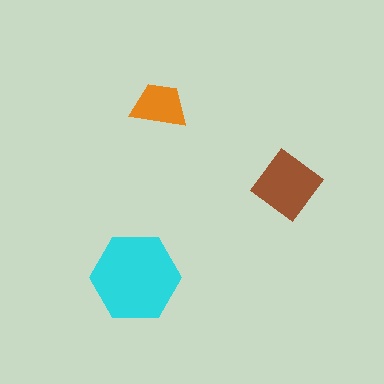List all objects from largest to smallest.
The cyan hexagon, the brown diamond, the orange trapezoid.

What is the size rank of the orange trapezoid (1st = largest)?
3rd.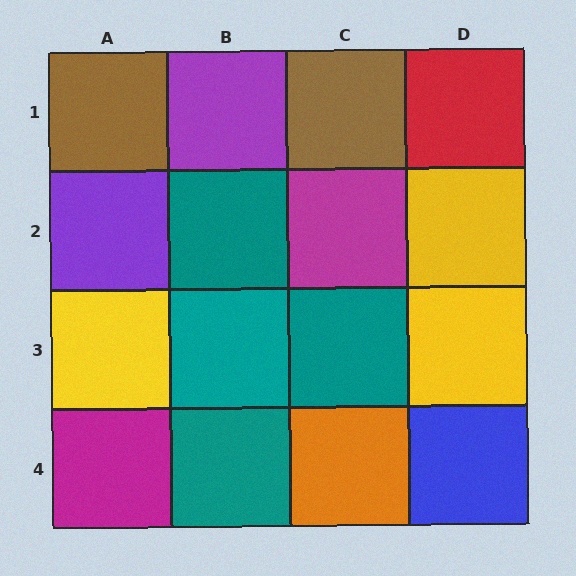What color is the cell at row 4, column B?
Teal.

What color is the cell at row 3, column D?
Yellow.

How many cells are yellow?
3 cells are yellow.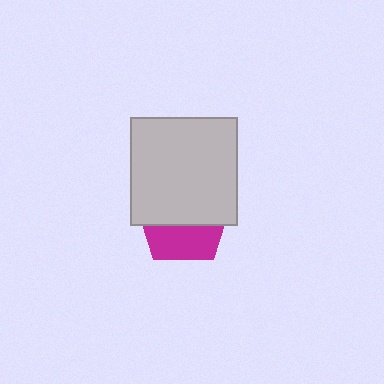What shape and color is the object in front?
The object in front is a light gray square.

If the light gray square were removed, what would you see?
You would see the complete magenta pentagon.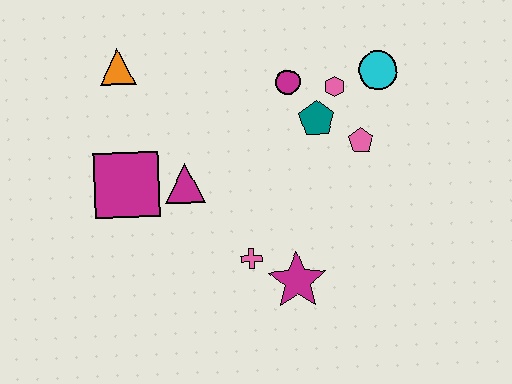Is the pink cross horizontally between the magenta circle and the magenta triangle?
Yes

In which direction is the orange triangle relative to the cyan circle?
The orange triangle is to the left of the cyan circle.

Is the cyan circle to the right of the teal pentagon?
Yes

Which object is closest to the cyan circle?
The pink hexagon is closest to the cyan circle.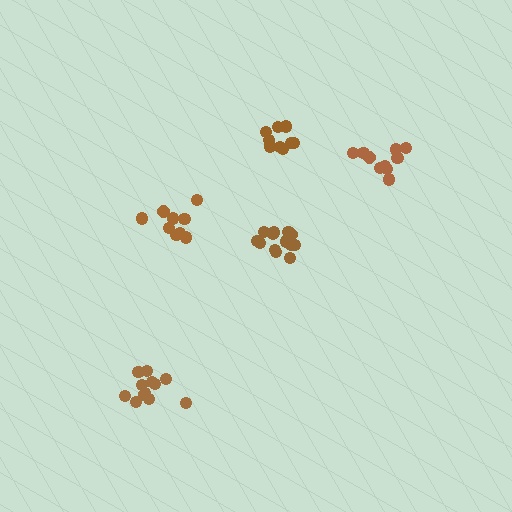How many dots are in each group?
Group 1: 13 dots, Group 2: 9 dots, Group 3: 10 dots, Group 4: 9 dots, Group 5: 12 dots (53 total).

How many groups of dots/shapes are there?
There are 5 groups.